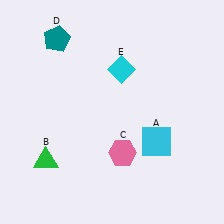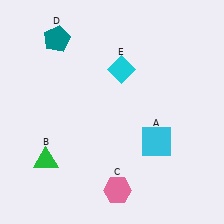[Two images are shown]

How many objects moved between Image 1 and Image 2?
1 object moved between the two images.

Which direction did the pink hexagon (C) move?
The pink hexagon (C) moved down.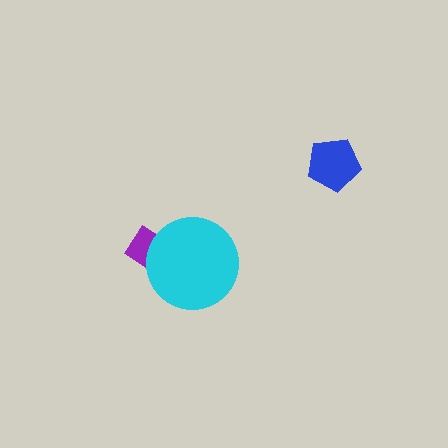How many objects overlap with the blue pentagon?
0 objects overlap with the blue pentagon.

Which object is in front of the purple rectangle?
The cyan circle is in front of the purple rectangle.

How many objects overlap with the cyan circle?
1 object overlaps with the cyan circle.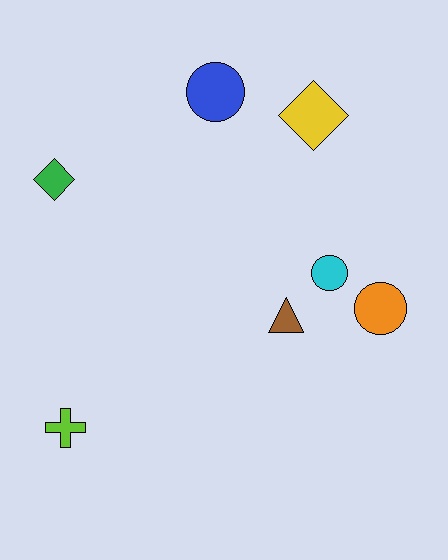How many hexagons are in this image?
There are no hexagons.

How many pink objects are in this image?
There are no pink objects.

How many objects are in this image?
There are 7 objects.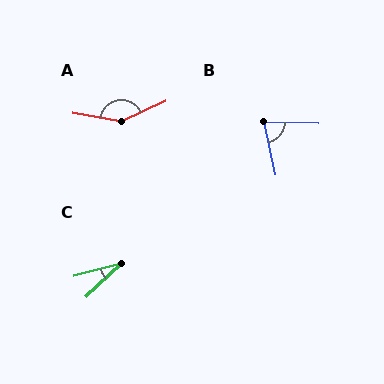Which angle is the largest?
A, at approximately 145 degrees.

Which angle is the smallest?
C, at approximately 28 degrees.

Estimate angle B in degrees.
Approximately 76 degrees.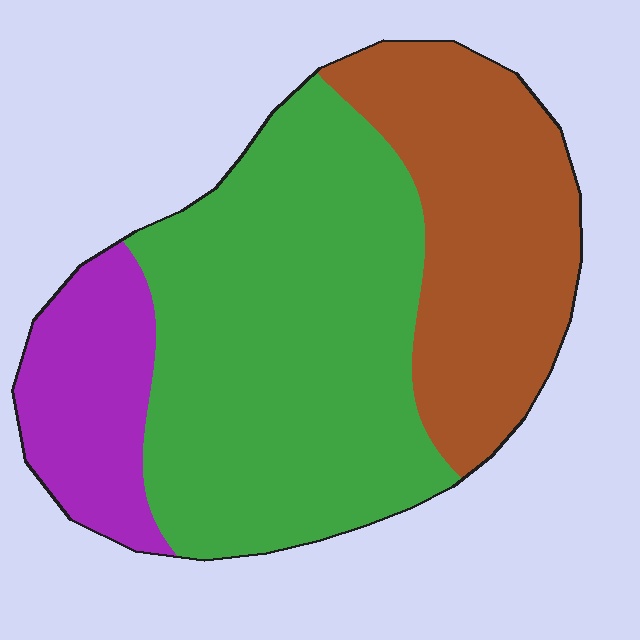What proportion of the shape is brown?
Brown covers 31% of the shape.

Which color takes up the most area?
Green, at roughly 55%.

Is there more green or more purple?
Green.